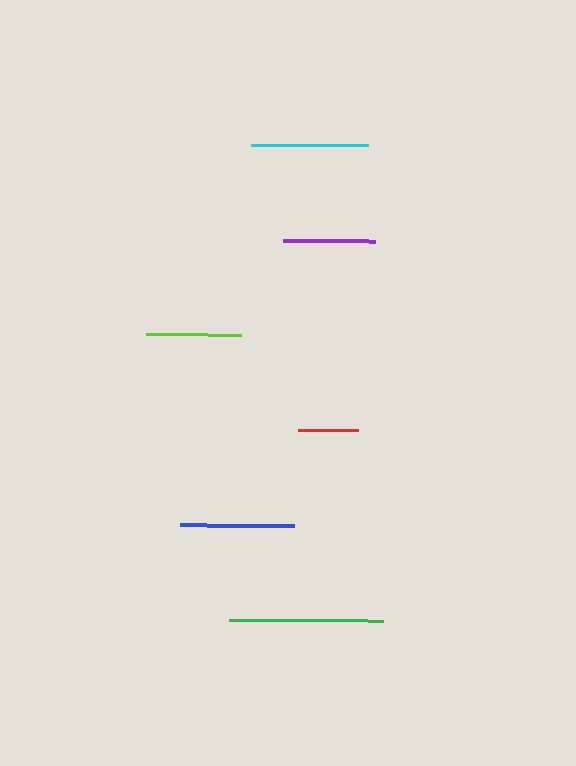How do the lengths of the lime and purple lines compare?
The lime and purple lines are approximately the same length.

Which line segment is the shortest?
The red line is the shortest at approximately 60 pixels.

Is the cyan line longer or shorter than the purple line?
The cyan line is longer than the purple line.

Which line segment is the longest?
The green line is the longest at approximately 154 pixels.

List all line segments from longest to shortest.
From longest to shortest: green, cyan, blue, lime, purple, red.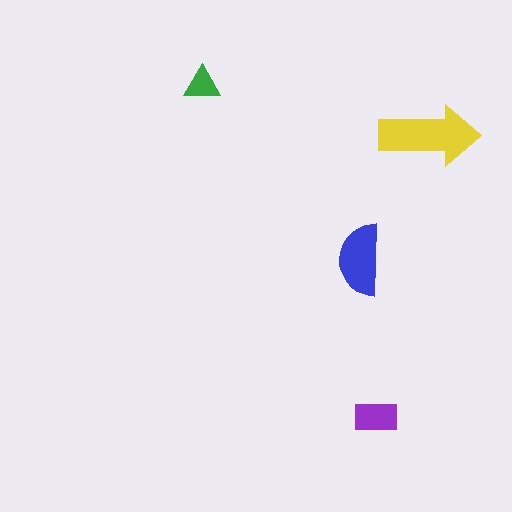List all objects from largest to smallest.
The yellow arrow, the blue semicircle, the purple rectangle, the green triangle.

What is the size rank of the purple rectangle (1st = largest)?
3rd.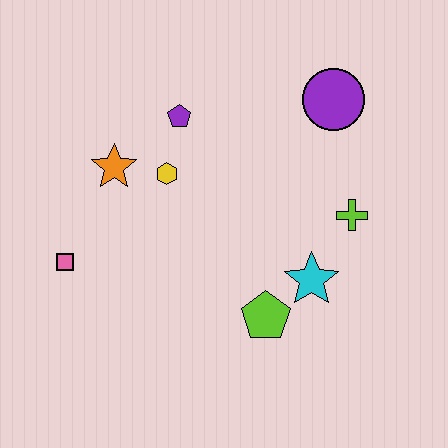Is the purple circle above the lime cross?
Yes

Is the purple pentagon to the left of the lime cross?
Yes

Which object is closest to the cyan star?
The lime pentagon is closest to the cyan star.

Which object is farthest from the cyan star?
The pink square is farthest from the cyan star.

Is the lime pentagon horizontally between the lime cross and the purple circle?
No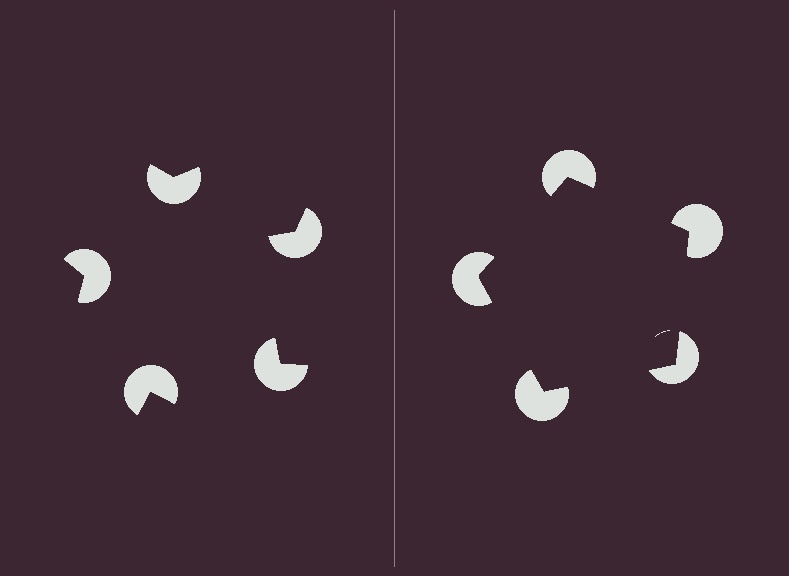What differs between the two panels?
The pac-man discs are positioned identically on both sides; only the wedge orientations differ. On the right they align to a pentagon; on the left they are misaligned.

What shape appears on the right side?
An illusory pentagon.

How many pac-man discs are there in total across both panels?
10 — 5 on each side.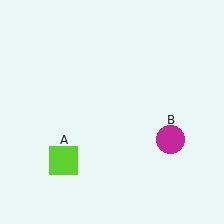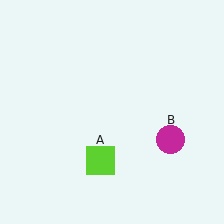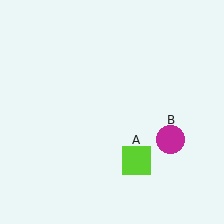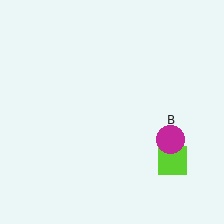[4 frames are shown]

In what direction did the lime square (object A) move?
The lime square (object A) moved right.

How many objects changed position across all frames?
1 object changed position: lime square (object A).